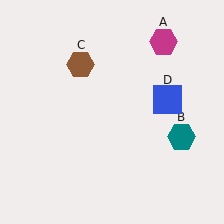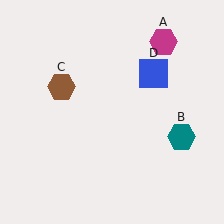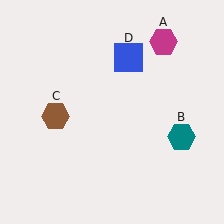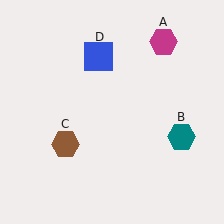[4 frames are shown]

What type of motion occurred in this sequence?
The brown hexagon (object C), blue square (object D) rotated counterclockwise around the center of the scene.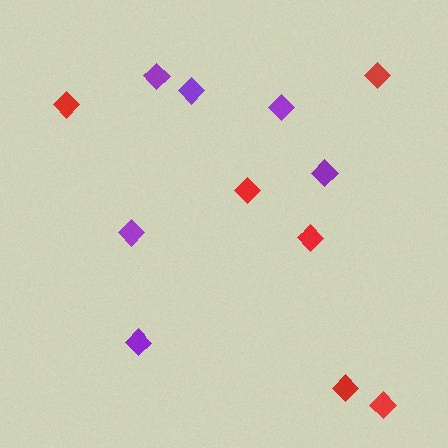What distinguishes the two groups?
There are 2 groups: one group of purple diamonds (6) and one group of red diamonds (6).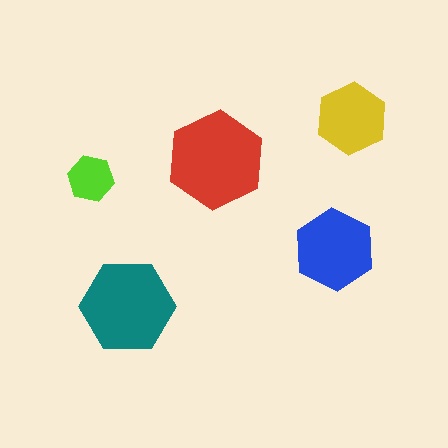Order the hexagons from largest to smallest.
the red one, the teal one, the blue one, the yellow one, the lime one.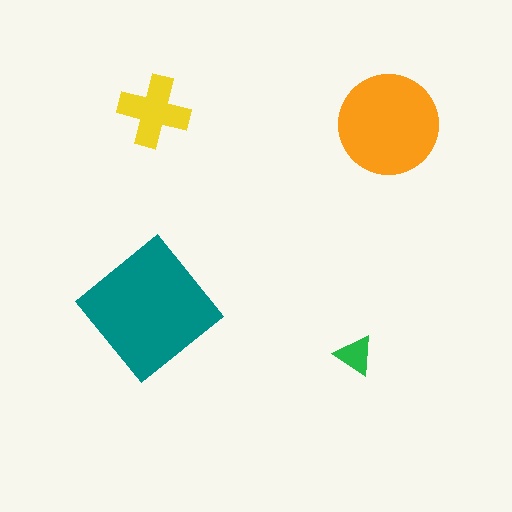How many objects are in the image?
There are 4 objects in the image.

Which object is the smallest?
The green triangle.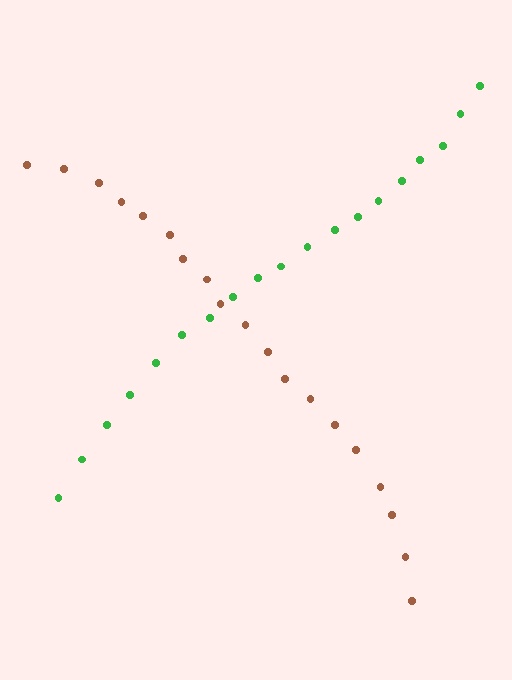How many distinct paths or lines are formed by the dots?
There are 2 distinct paths.